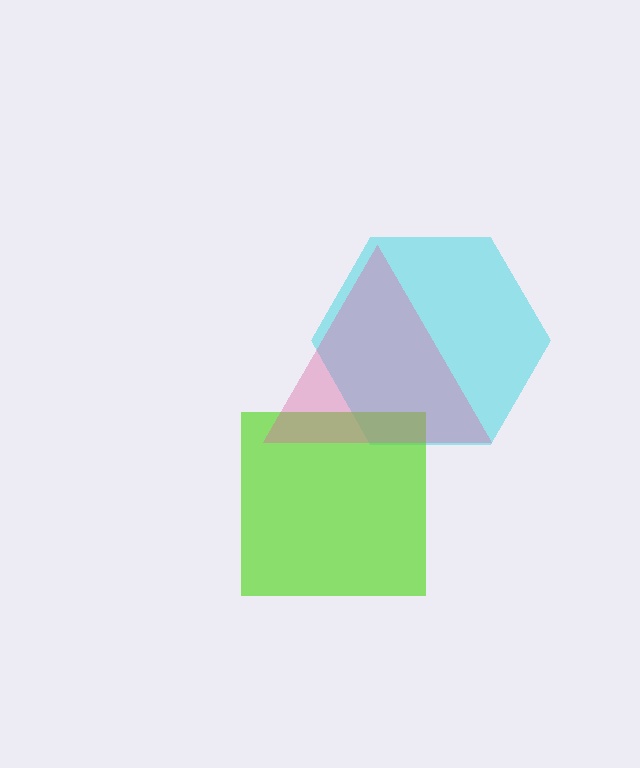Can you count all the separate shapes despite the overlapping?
Yes, there are 3 separate shapes.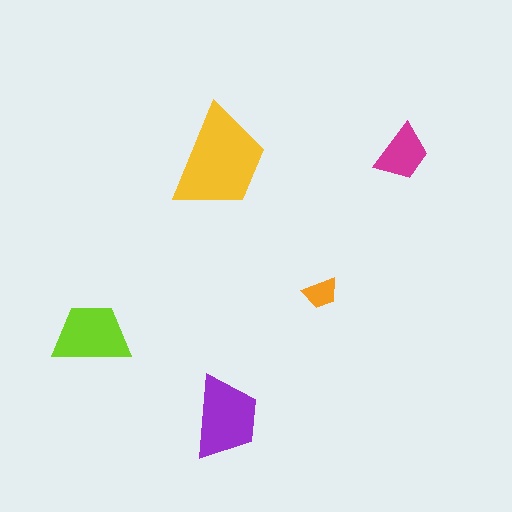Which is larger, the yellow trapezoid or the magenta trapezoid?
The yellow one.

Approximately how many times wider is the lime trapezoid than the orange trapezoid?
About 2 times wider.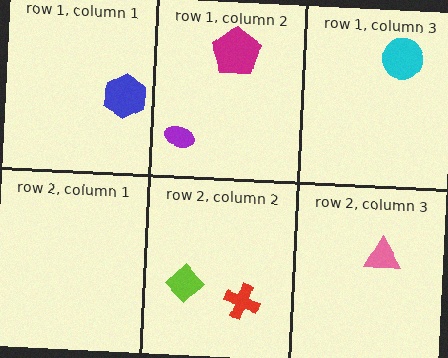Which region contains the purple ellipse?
The row 1, column 2 region.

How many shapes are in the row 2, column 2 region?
2.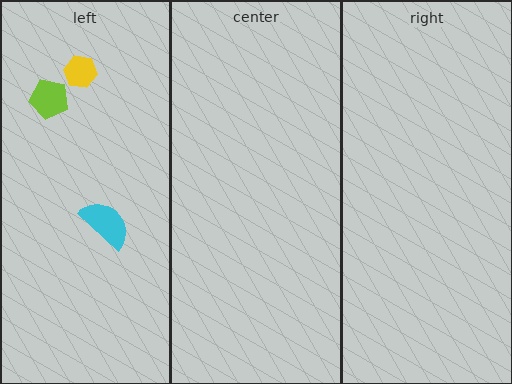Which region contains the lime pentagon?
The left region.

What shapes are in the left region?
The lime pentagon, the yellow hexagon, the cyan semicircle.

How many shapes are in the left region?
3.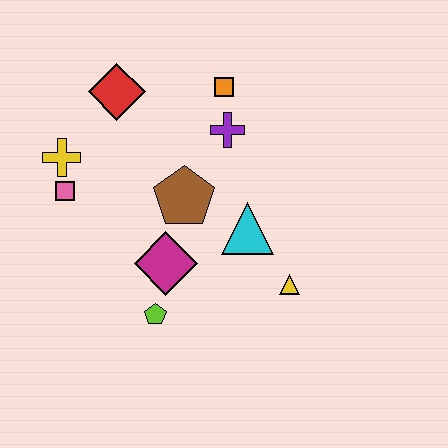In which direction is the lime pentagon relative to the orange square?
The lime pentagon is below the orange square.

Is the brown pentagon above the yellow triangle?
Yes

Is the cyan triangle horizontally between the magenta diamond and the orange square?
No